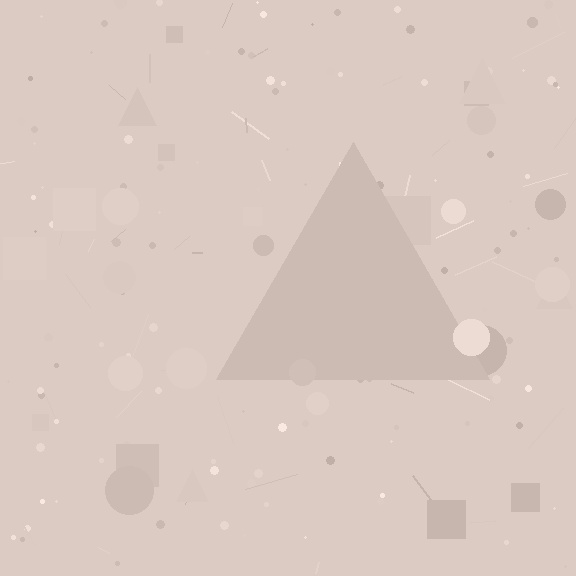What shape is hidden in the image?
A triangle is hidden in the image.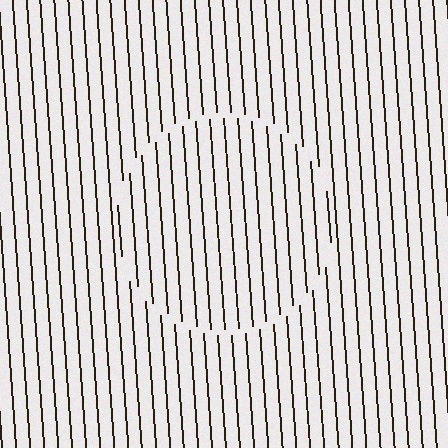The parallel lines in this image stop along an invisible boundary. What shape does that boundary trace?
An illusory circle. The interior of the shape contains the same grating, shifted by half a period — the contour is defined by the phase discontinuity where line-ends from the inner and outer gratings abut.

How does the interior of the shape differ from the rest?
The interior of the shape contains the same grating, shifted by half a period — the contour is defined by the phase discontinuity where line-ends from the inner and outer gratings abut.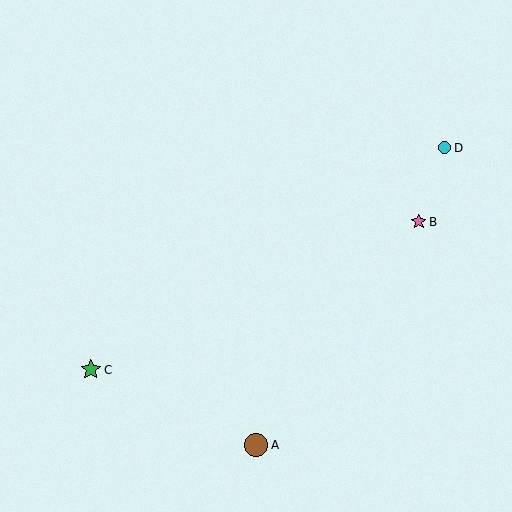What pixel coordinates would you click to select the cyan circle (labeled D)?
Click at (445, 148) to select the cyan circle D.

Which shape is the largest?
The brown circle (labeled A) is the largest.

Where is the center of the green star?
The center of the green star is at (91, 370).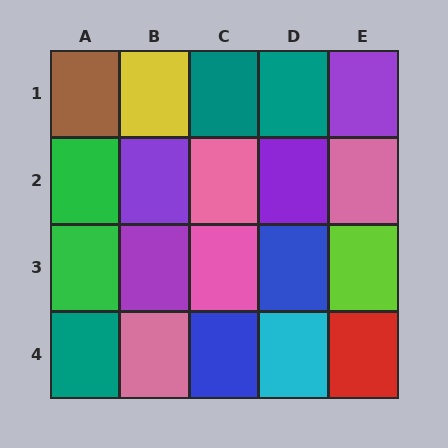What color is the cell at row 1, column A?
Brown.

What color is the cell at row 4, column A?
Teal.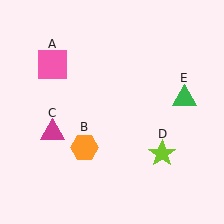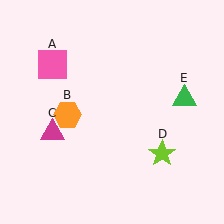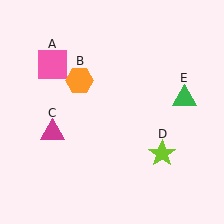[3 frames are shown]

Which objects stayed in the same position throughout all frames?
Pink square (object A) and magenta triangle (object C) and lime star (object D) and green triangle (object E) remained stationary.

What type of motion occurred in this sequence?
The orange hexagon (object B) rotated clockwise around the center of the scene.